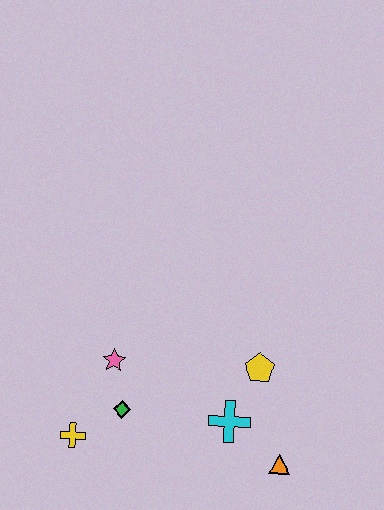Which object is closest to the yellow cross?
The green diamond is closest to the yellow cross.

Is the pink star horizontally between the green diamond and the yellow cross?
Yes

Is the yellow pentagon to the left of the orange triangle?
Yes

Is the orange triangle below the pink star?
Yes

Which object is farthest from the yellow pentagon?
The yellow cross is farthest from the yellow pentagon.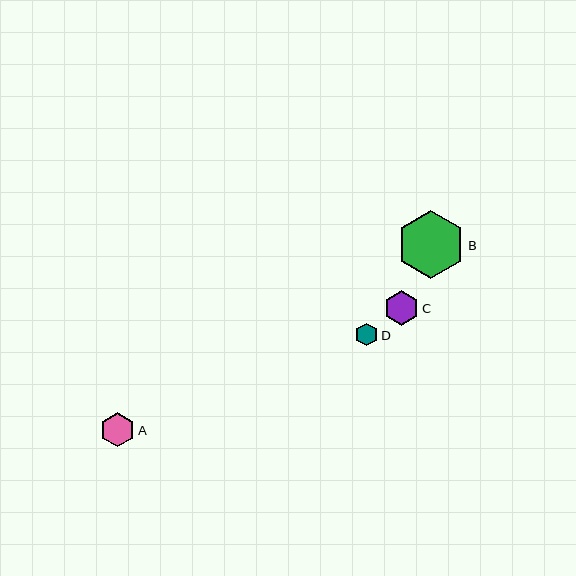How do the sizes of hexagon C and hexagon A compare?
Hexagon C and hexagon A are approximately the same size.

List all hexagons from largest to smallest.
From largest to smallest: B, C, A, D.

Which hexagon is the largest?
Hexagon B is the largest with a size of approximately 69 pixels.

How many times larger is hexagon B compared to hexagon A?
Hexagon B is approximately 2.0 times the size of hexagon A.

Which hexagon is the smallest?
Hexagon D is the smallest with a size of approximately 23 pixels.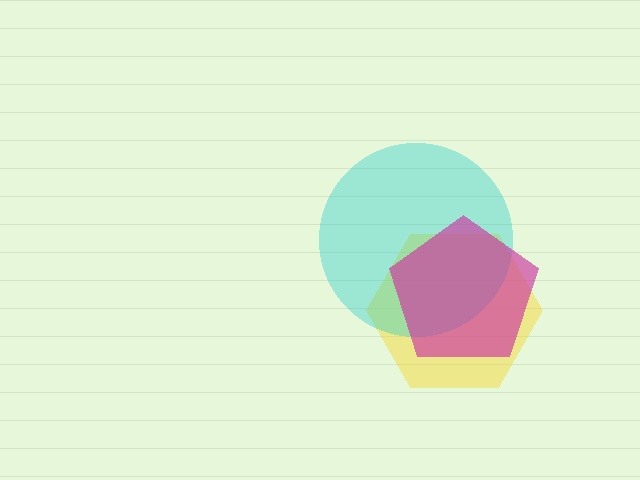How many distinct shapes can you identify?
There are 3 distinct shapes: a yellow hexagon, a cyan circle, a magenta pentagon.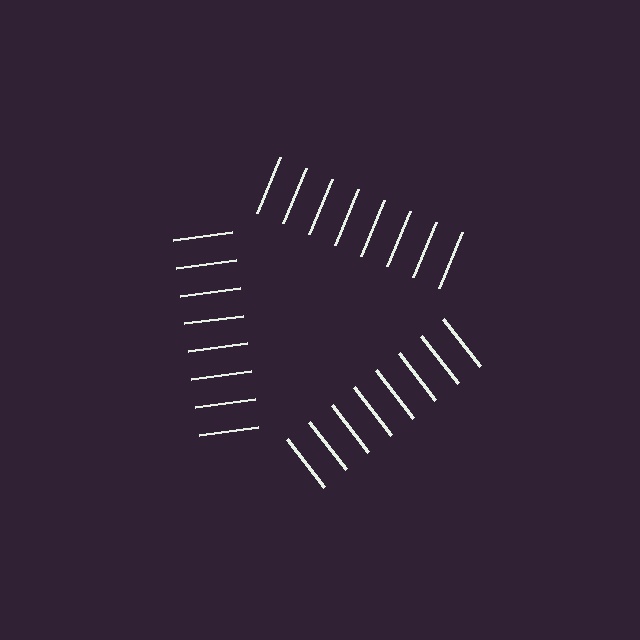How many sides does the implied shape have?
3 sides — the line-ends trace a triangle.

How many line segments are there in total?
24 — 8 along each of the 3 edges.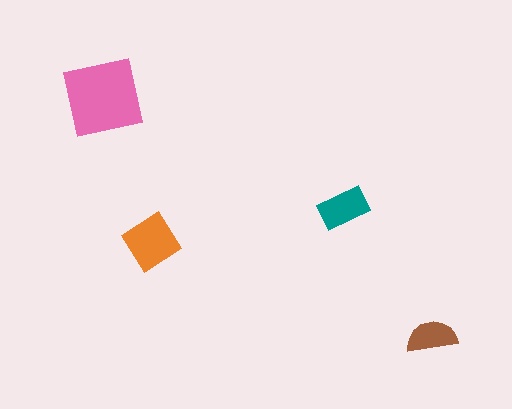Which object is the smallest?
The brown semicircle.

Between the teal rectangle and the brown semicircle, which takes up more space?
The teal rectangle.